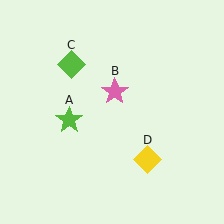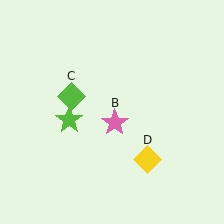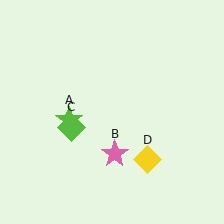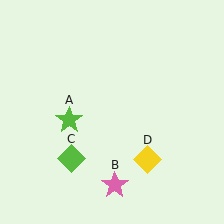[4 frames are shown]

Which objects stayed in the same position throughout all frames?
Lime star (object A) and yellow diamond (object D) remained stationary.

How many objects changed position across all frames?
2 objects changed position: pink star (object B), lime diamond (object C).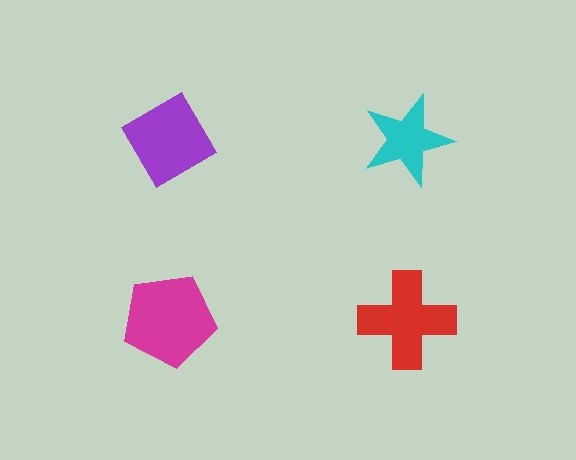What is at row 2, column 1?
A magenta pentagon.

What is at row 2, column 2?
A red cross.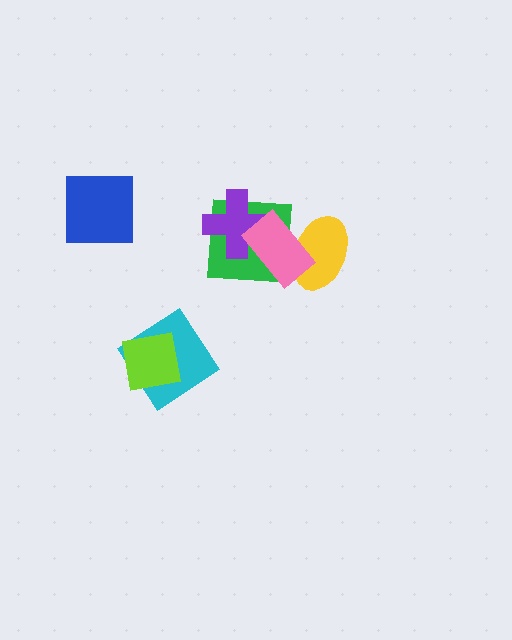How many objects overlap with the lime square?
1 object overlaps with the lime square.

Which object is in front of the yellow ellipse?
The pink rectangle is in front of the yellow ellipse.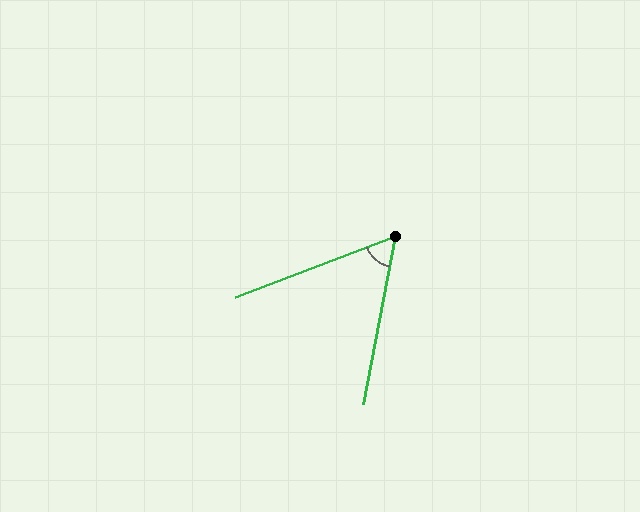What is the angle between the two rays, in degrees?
Approximately 58 degrees.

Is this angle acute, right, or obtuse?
It is acute.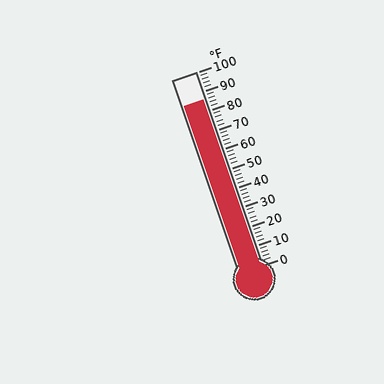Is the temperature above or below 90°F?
The temperature is below 90°F.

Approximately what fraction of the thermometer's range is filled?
The thermometer is filled to approximately 85% of its range.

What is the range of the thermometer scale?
The thermometer scale ranges from 0°F to 100°F.